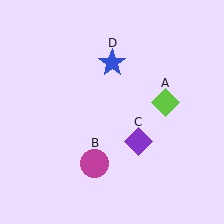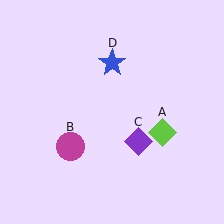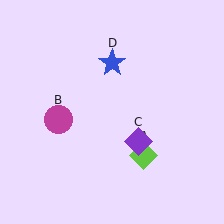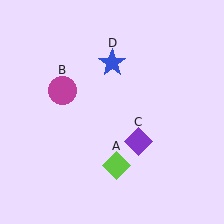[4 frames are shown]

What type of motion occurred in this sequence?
The lime diamond (object A), magenta circle (object B) rotated clockwise around the center of the scene.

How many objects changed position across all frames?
2 objects changed position: lime diamond (object A), magenta circle (object B).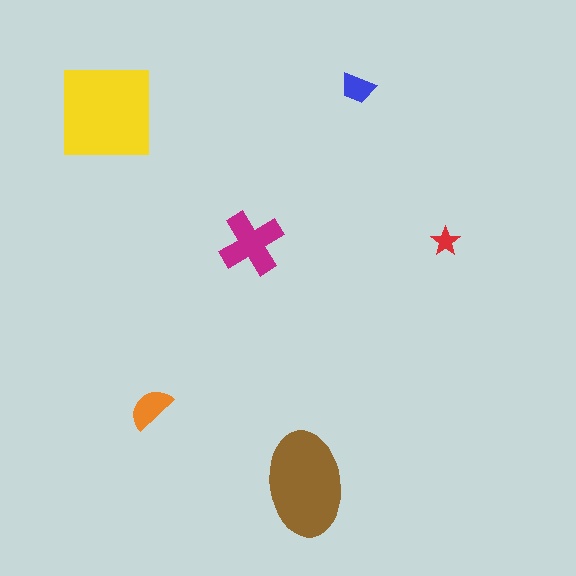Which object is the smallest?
The red star.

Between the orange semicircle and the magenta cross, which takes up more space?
The magenta cross.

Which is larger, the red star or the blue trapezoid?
The blue trapezoid.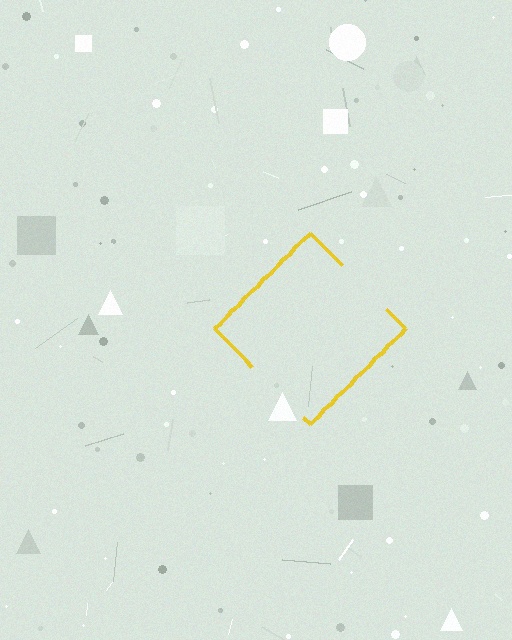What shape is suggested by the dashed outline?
The dashed outline suggests a diamond.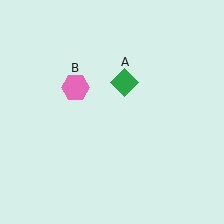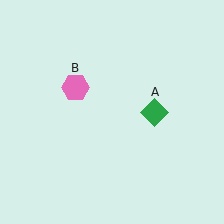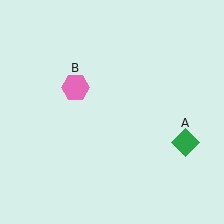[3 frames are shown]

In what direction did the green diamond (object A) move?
The green diamond (object A) moved down and to the right.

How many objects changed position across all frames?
1 object changed position: green diamond (object A).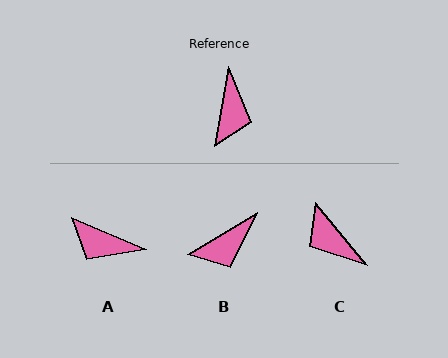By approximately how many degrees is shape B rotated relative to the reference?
Approximately 50 degrees clockwise.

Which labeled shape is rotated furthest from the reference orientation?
C, about 132 degrees away.